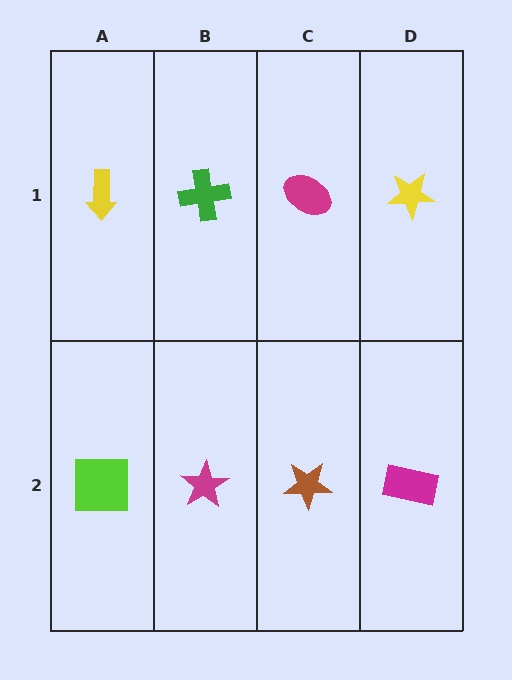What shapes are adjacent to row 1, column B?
A magenta star (row 2, column B), a yellow arrow (row 1, column A), a magenta ellipse (row 1, column C).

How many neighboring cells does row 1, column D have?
2.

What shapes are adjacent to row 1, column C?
A brown star (row 2, column C), a green cross (row 1, column B), a yellow star (row 1, column D).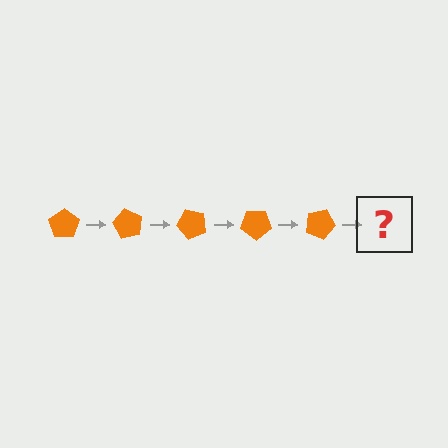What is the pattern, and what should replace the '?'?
The pattern is that the pentagon rotates 60 degrees each step. The '?' should be an orange pentagon rotated 300 degrees.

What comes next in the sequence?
The next element should be an orange pentagon rotated 300 degrees.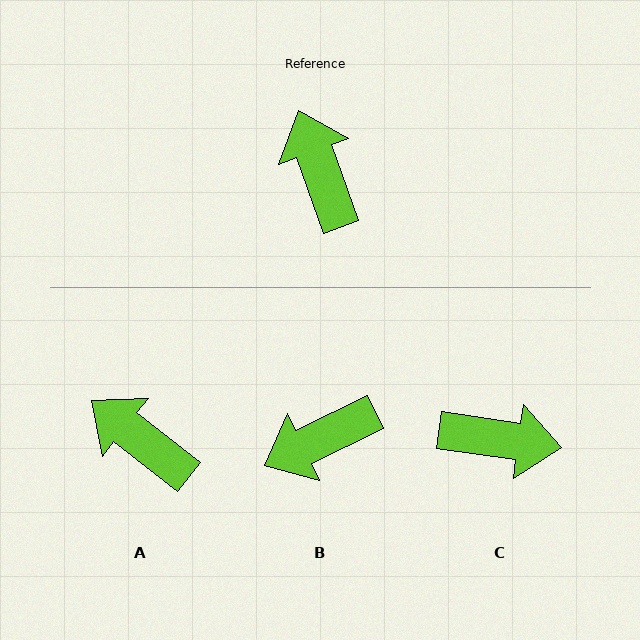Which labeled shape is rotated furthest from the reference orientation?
C, about 118 degrees away.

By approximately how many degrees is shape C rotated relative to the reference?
Approximately 118 degrees clockwise.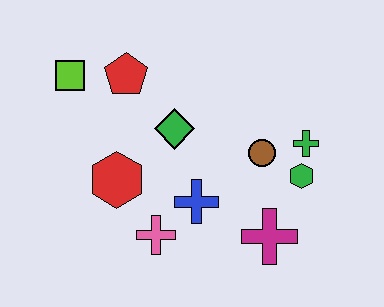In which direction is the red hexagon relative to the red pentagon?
The red hexagon is below the red pentagon.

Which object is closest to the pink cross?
The blue cross is closest to the pink cross.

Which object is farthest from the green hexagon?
The lime square is farthest from the green hexagon.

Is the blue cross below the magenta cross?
No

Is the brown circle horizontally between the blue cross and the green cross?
Yes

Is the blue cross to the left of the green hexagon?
Yes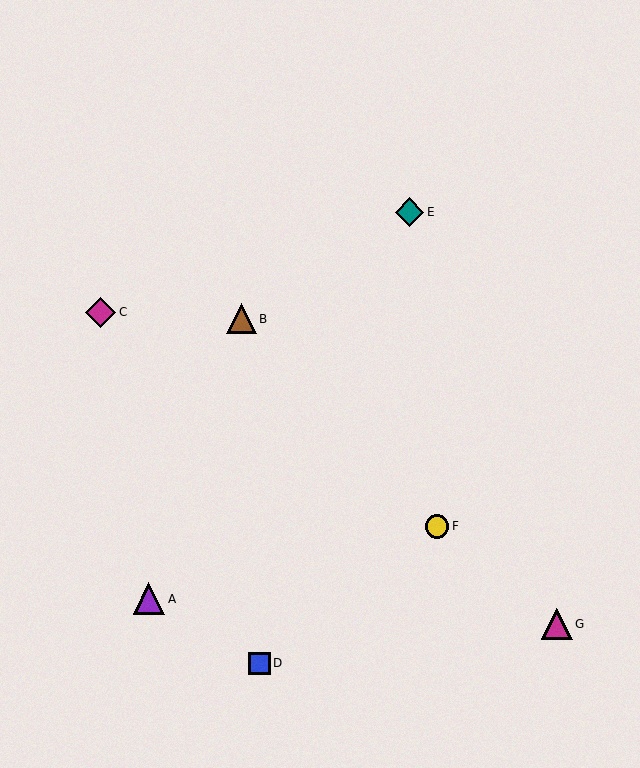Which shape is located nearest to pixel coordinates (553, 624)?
The magenta triangle (labeled G) at (557, 623) is nearest to that location.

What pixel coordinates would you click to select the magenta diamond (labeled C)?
Click at (101, 313) to select the magenta diamond C.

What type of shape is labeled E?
Shape E is a teal diamond.